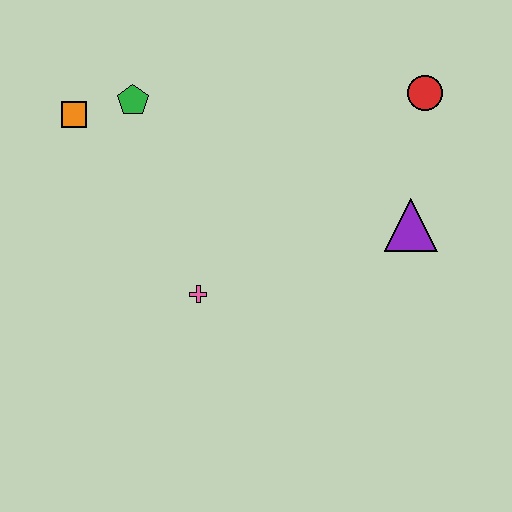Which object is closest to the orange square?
The green pentagon is closest to the orange square.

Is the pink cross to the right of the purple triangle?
No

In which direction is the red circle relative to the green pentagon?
The red circle is to the right of the green pentagon.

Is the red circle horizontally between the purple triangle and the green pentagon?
No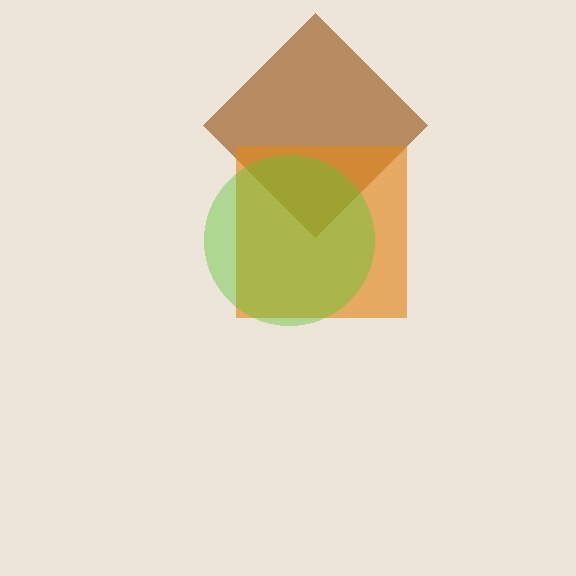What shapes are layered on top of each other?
The layered shapes are: a brown diamond, an orange square, a lime circle.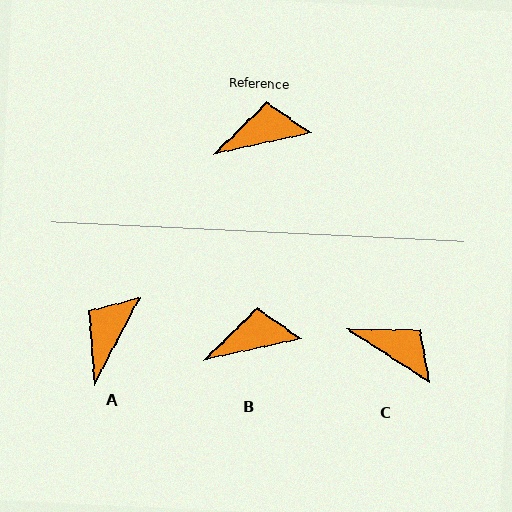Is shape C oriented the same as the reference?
No, it is off by about 45 degrees.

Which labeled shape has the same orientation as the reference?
B.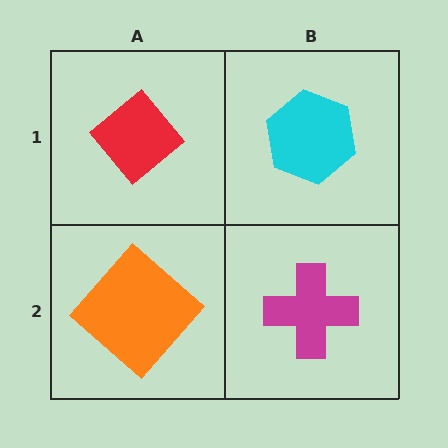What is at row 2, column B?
A magenta cross.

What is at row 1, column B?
A cyan hexagon.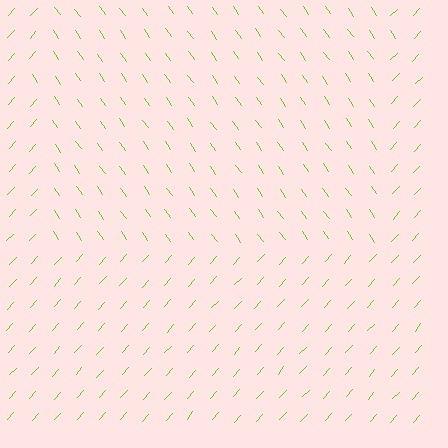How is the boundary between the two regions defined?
The boundary is defined purely by a change in line orientation (approximately 77 degrees difference). All lines are the same color and thickness.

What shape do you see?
I see a rectangle.